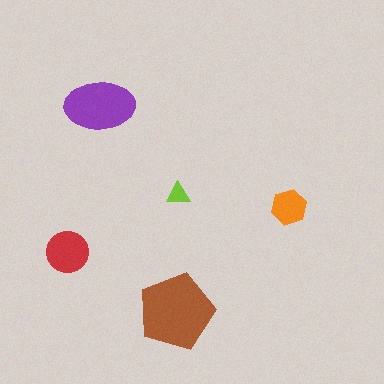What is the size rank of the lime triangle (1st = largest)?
5th.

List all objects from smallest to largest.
The lime triangle, the orange hexagon, the red circle, the purple ellipse, the brown pentagon.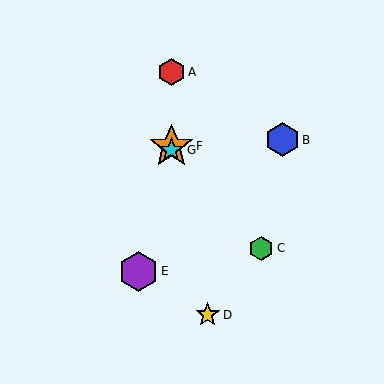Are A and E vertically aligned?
No, A is at x≈171 and E is at x≈138.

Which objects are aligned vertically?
Objects A, F, G are aligned vertically.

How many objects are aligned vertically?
3 objects (A, F, G) are aligned vertically.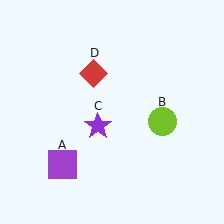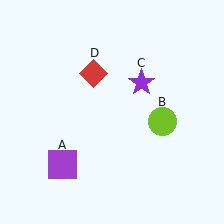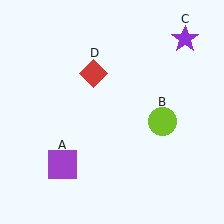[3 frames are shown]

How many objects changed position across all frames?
1 object changed position: purple star (object C).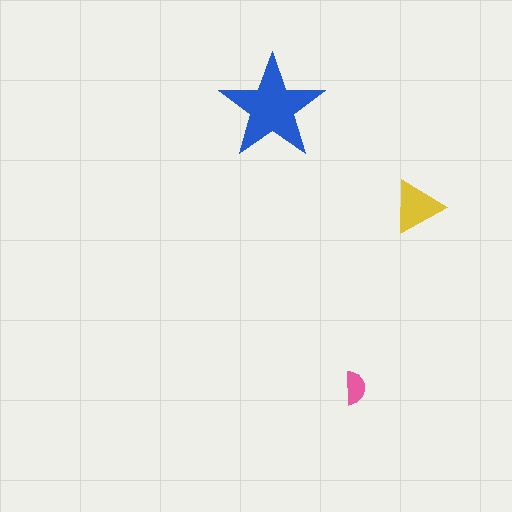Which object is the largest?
The blue star.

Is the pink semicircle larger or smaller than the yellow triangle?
Smaller.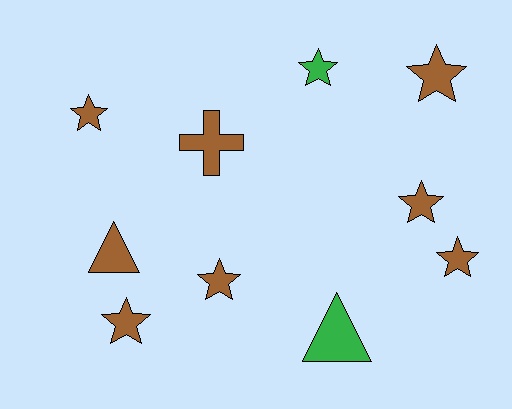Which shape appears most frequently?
Star, with 7 objects.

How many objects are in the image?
There are 10 objects.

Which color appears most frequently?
Brown, with 8 objects.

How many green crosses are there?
There are no green crosses.